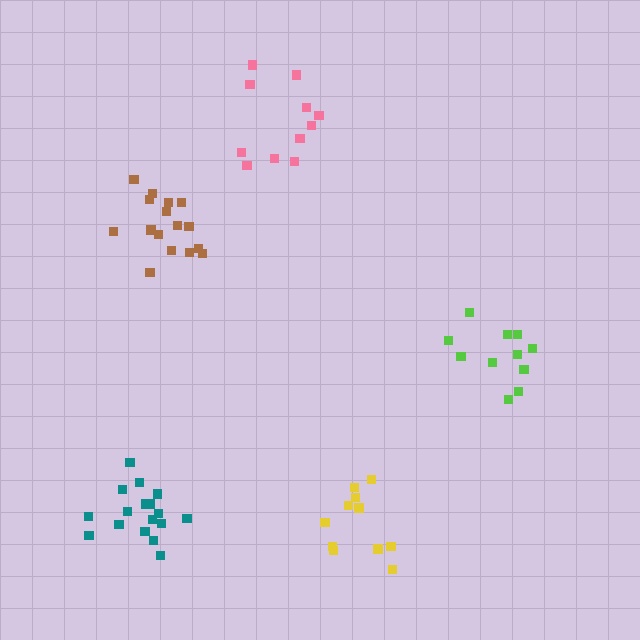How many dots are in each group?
Group 1: 11 dots, Group 2: 11 dots, Group 3: 11 dots, Group 4: 16 dots, Group 5: 17 dots (66 total).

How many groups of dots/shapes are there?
There are 5 groups.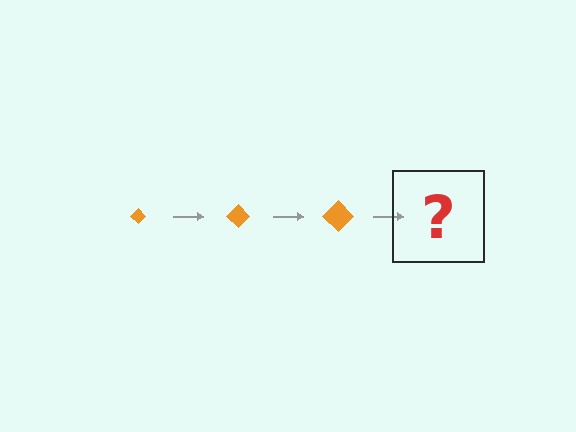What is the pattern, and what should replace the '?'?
The pattern is that the diamond gets progressively larger each step. The '?' should be an orange diamond, larger than the previous one.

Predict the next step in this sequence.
The next step is an orange diamond, larger than the previous one.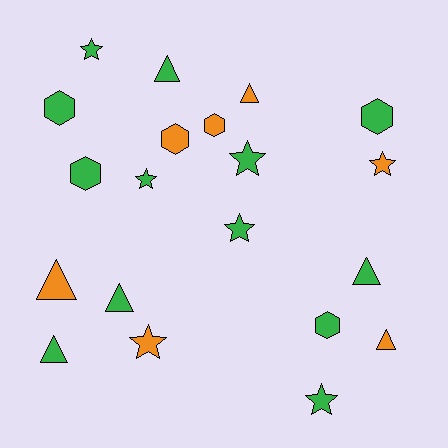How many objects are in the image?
There are 20 objects.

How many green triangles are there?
There are 4 green triangles.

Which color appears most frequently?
Green, with 13 objects.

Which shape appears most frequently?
Star, with 7 objects.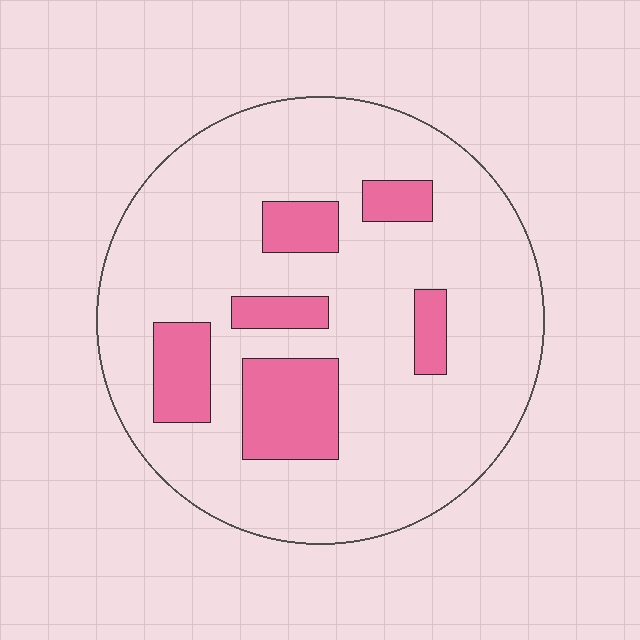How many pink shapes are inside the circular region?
6.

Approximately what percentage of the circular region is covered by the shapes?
Approximately 20%.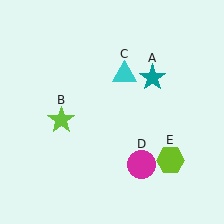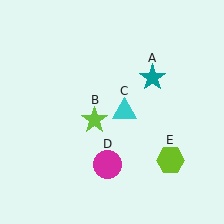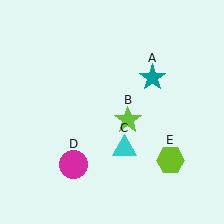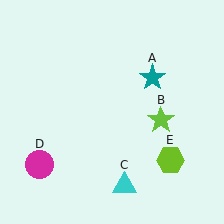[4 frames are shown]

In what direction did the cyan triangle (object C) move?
The cyan triangle (object C) moved down.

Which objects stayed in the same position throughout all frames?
Teal star (object A) and lime hexagon (object E) remained stationary.